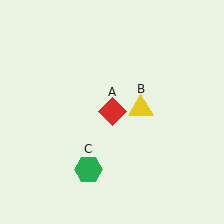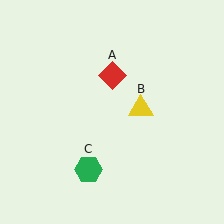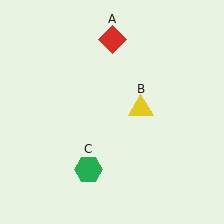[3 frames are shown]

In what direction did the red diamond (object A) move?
The red diamond (object A) moved up.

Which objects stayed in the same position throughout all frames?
Yellow triangle (object B) and green hexagon (object C) remained stationary.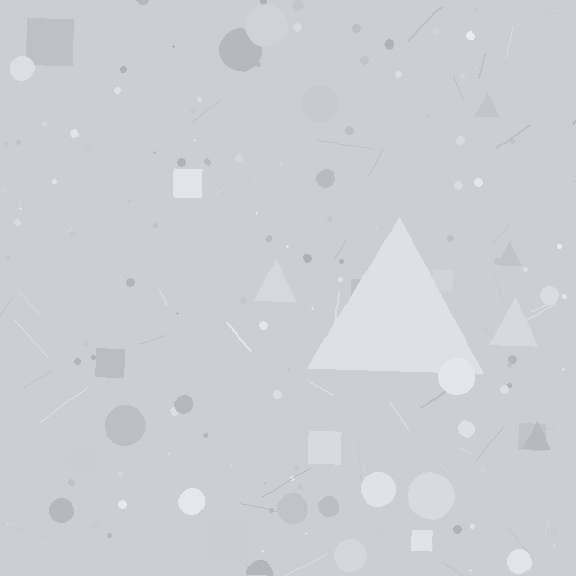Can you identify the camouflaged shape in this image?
The camouflaged shape is a triangle.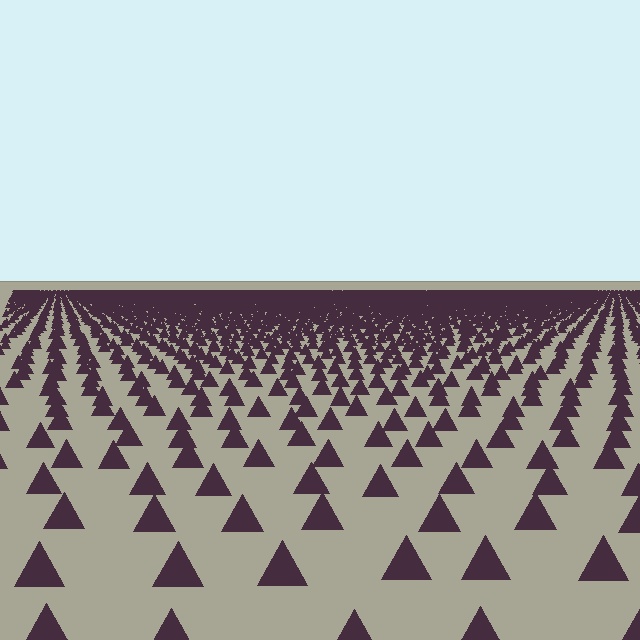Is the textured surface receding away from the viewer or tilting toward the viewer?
The surface is receding away from the viewer. Texture elements get smaller and denser toward the top.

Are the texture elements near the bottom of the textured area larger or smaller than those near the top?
Larger. Near the bottom, elements are closer to the viewer and appear at a bigger on-screen size.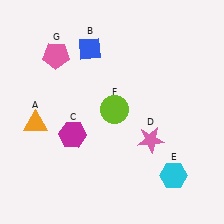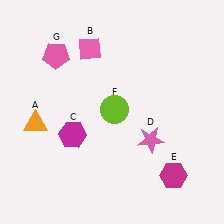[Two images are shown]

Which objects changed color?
B changed from blue to pink. E changed from cyan to magenta.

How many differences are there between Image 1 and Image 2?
There are 2 differences between the two images.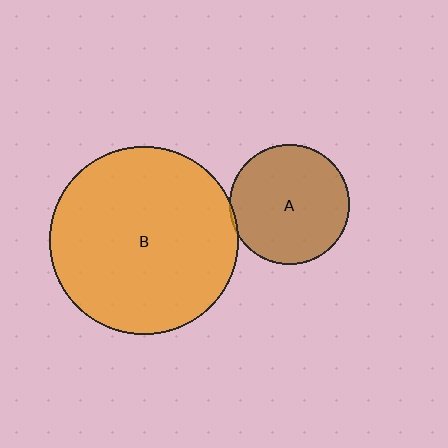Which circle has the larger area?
Circle B (orange).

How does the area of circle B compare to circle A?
Approximately 2.5 times.